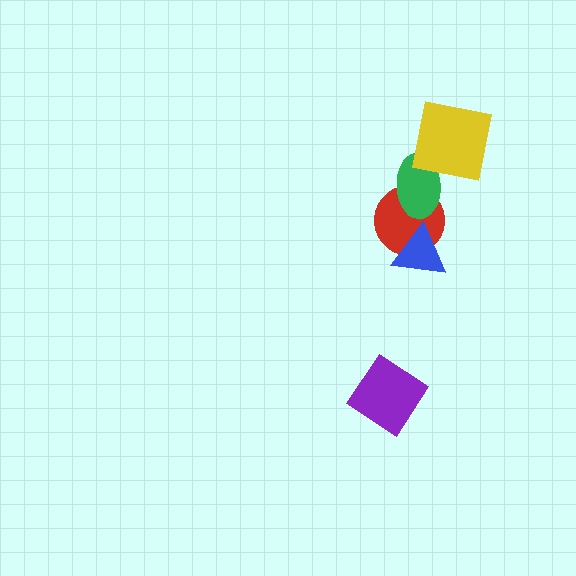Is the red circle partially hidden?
Yes, it is partially covered by another shape.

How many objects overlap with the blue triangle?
1 object overlaps with the blue triangle.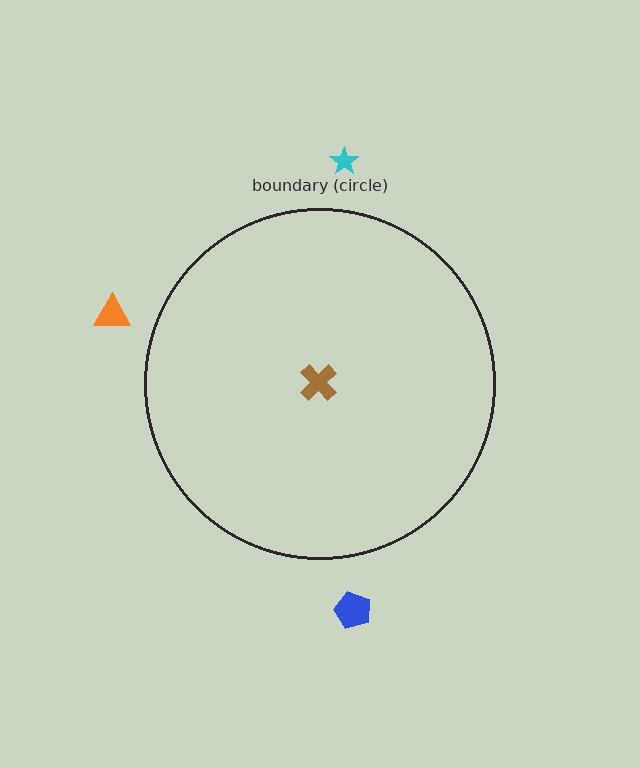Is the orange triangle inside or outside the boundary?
Outside.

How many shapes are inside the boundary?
1 inside, 3 outside.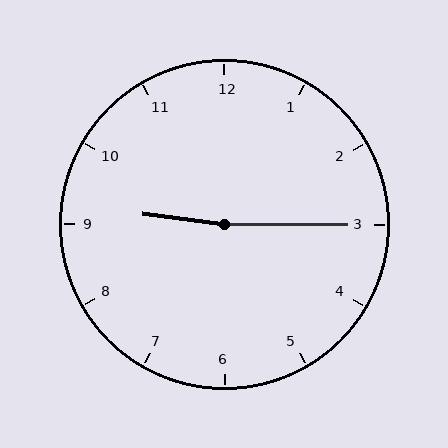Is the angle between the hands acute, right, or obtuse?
It is obtuse.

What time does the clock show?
9:15.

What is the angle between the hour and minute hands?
Approximately 172 degrees.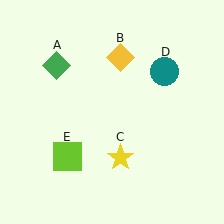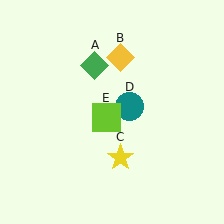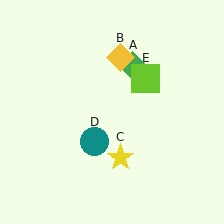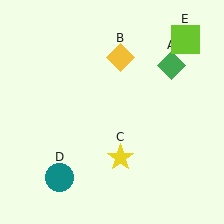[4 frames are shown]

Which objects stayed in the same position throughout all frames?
Yellow diamond (object B) and yellow star (object C) remained stationary.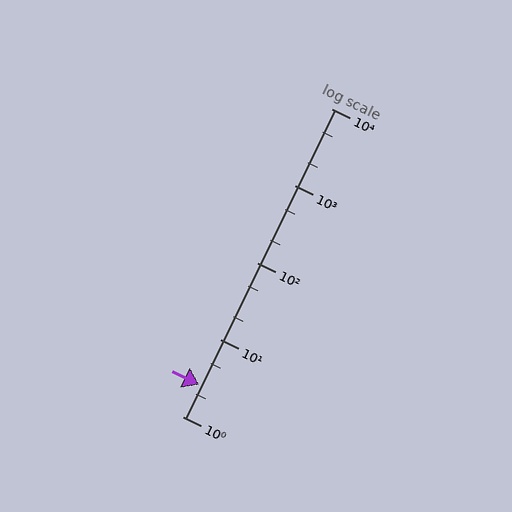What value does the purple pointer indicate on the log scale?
The pointer indicates approximately 2.6.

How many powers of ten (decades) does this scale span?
The scale spans 4 decades, from 1 to 10000.